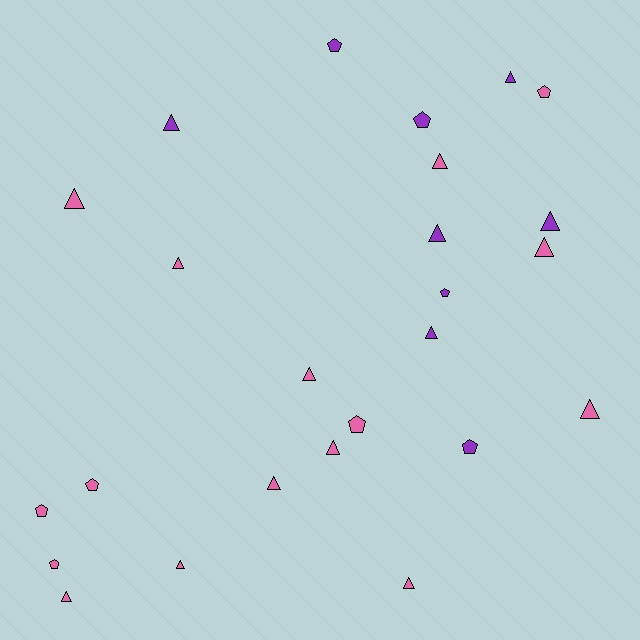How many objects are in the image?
There are 25 objects.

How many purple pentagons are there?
There are 4 purple pentagons.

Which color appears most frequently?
Pink, with 16 objects.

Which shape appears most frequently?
Triangle, with 16 objects.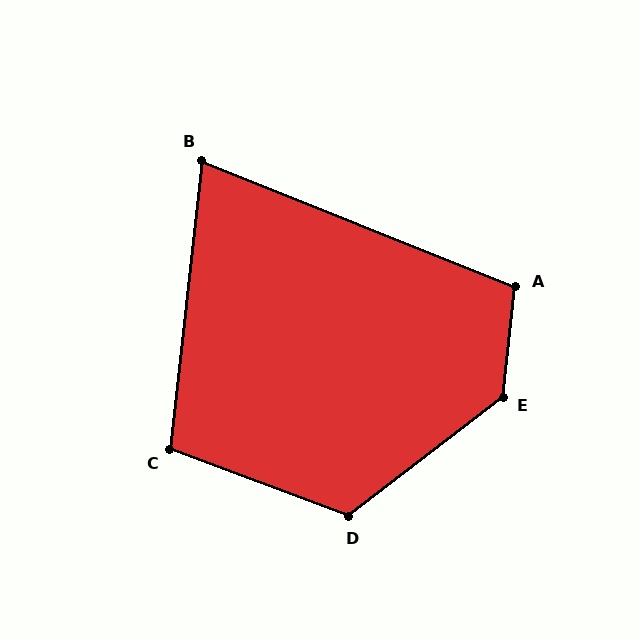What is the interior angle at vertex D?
Approximately 122 degrees (obtuse).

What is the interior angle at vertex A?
Approximately 105 degrees (obtuse).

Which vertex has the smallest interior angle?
B, at approximately 75 degrees.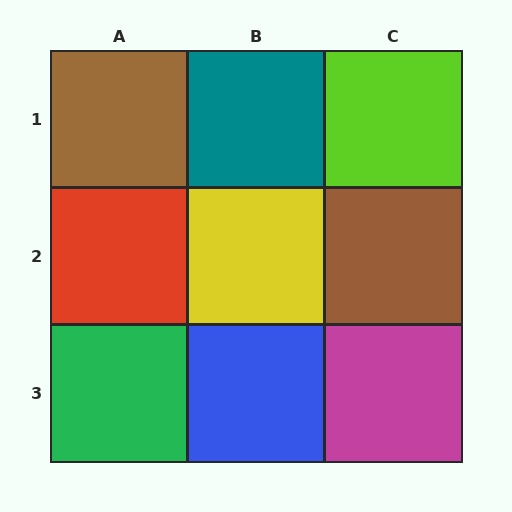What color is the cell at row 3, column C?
Magenta.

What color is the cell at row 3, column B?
Blue.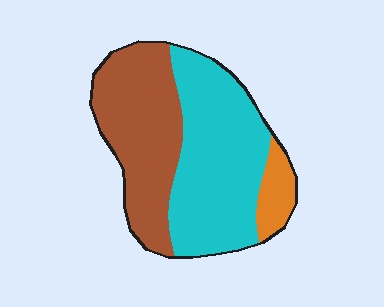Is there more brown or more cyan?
Cyan.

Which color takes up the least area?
Orange, at roughly 10%.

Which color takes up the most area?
Cyan, at roughly 50%.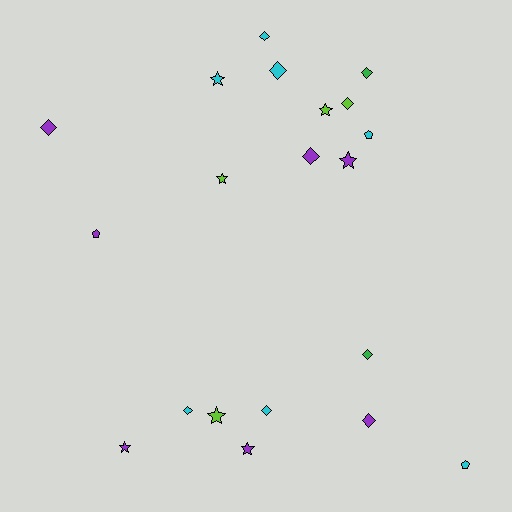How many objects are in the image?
There are 20 objects.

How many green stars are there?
There are no green stars.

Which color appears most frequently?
Cyan, with 7 objects.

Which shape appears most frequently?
Diamond, with 10 objects.